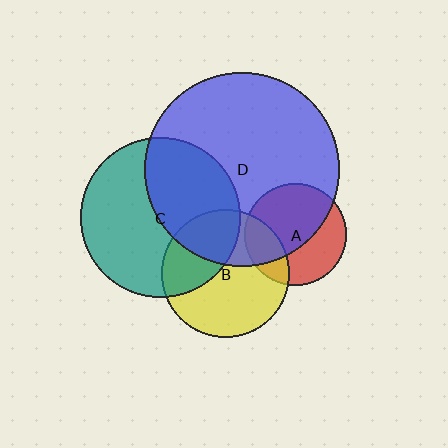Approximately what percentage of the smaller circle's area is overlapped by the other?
Approximately 25%.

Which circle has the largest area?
Circle D (blue).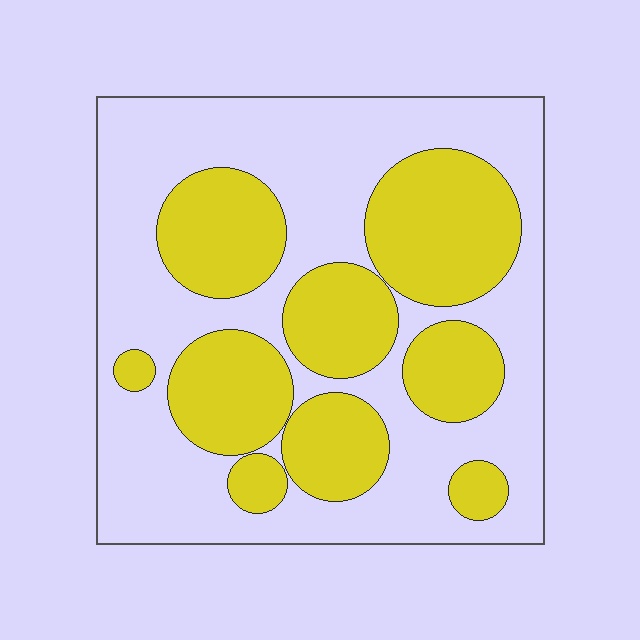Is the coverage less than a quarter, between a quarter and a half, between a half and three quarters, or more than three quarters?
Between a quarter and a half.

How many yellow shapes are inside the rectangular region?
9.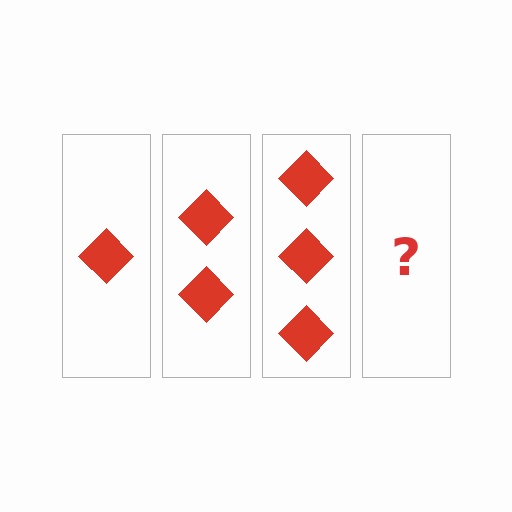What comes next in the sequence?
The next element should be 4 diamonds.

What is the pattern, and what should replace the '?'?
The pattern is that each step adds one more diamond. The '?' should be 4 diamonds.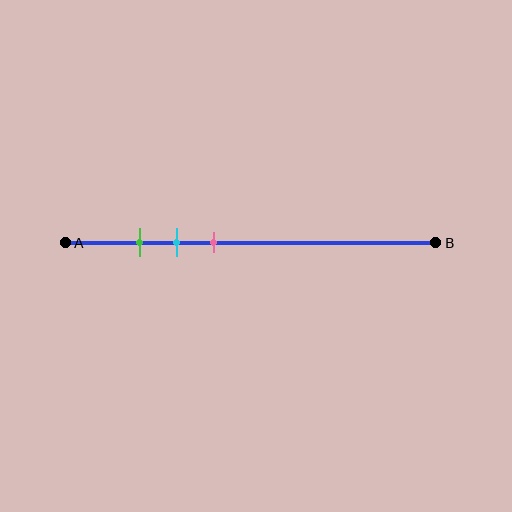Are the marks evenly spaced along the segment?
Yes, the marks are approximately evenly spaced.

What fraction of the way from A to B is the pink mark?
The pink mark is approximately 40% (0.4) of the way from A to B.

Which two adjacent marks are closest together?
The green and cyan marks are the closest adjacent pair.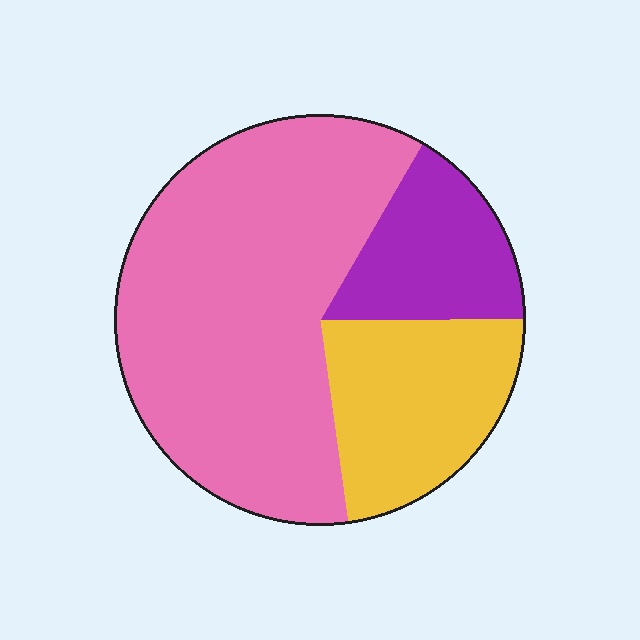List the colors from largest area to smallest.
From largest to smallest: pink, yellow, purple.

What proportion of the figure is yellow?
Yellow takes up about one quarter (1/4) of the figure.